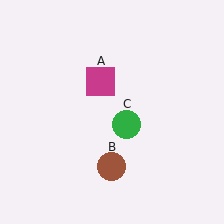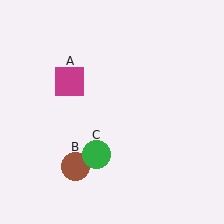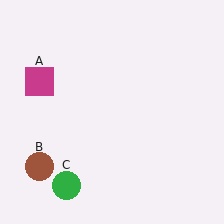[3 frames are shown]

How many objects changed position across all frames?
3 objects changed position: magenta square (object A), brown circle (object B), green circle (object C).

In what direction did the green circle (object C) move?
The green circle (object C) moved down and to the left.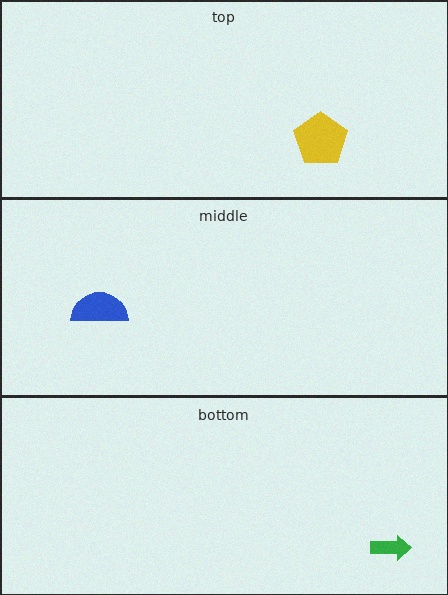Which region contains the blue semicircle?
The middle region.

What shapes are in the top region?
The yellow pentagon.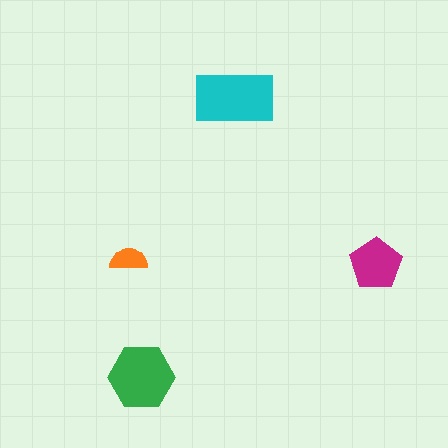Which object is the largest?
The cyan rectangle.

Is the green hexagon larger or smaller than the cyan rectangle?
Smaller.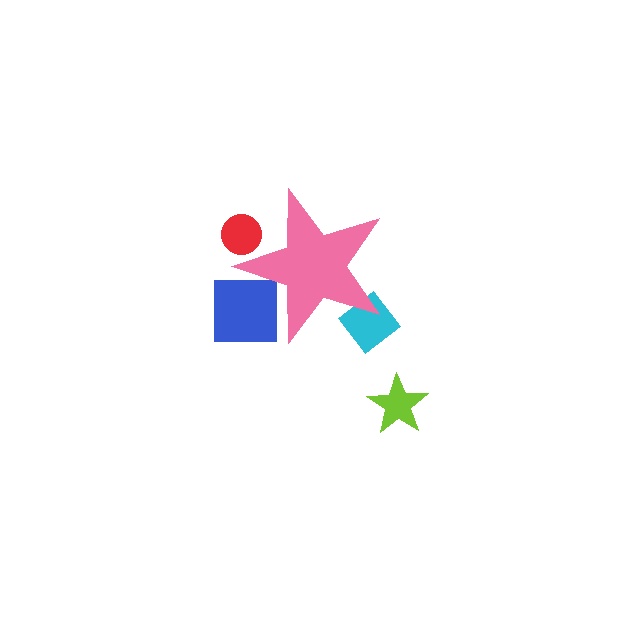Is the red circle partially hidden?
Yes, the red circle is partially hidden behind the pink star.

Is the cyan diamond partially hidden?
Yes, the cyan diamond is partially hidden behind the pink star.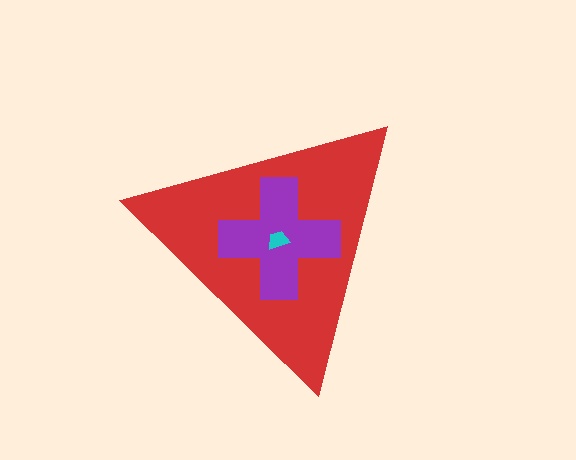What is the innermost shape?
The cyan trapezoid.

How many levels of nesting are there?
3.